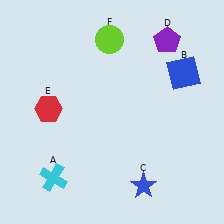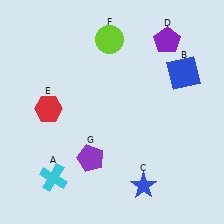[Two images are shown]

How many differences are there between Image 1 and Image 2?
There is 1 difference between the two images.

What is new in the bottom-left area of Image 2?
A purple pentagon (G) was added in the bottom-left area of Image 2.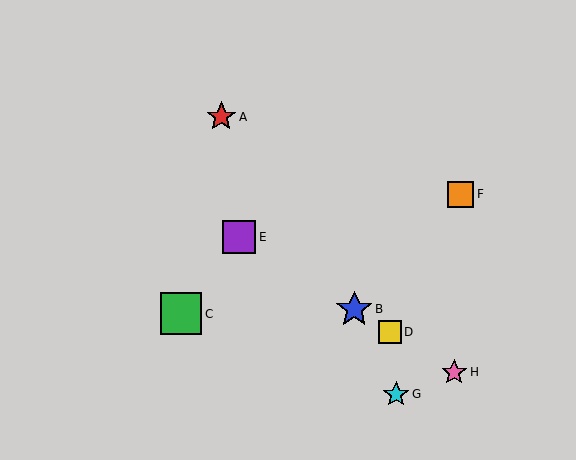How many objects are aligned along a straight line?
4 objects (B, D, E, H) are aligned along a straight line.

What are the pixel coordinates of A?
Object A is at (221, 117).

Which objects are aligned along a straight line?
Objects B, D, E, H are aligned along a straight line.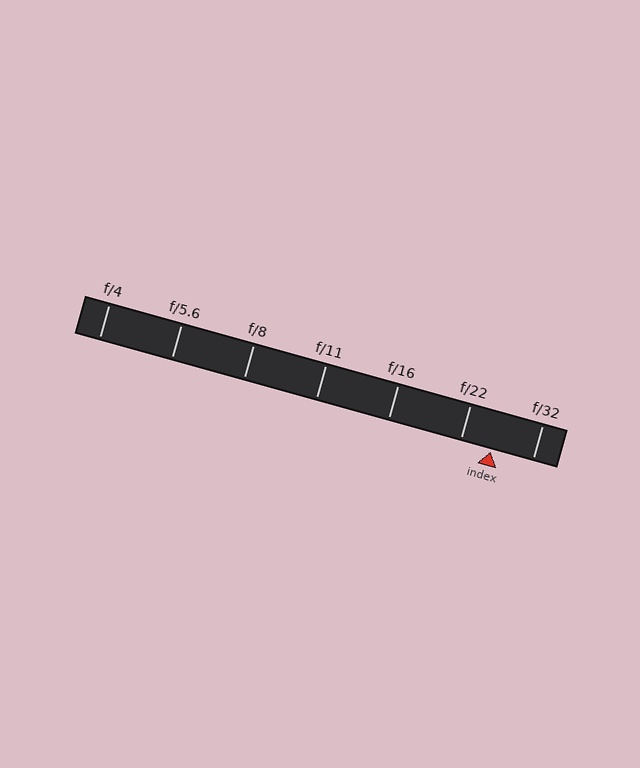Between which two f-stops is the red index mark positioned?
The index mark is between f/22 and f/32.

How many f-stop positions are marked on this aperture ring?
There are 7 f-stop positions marked.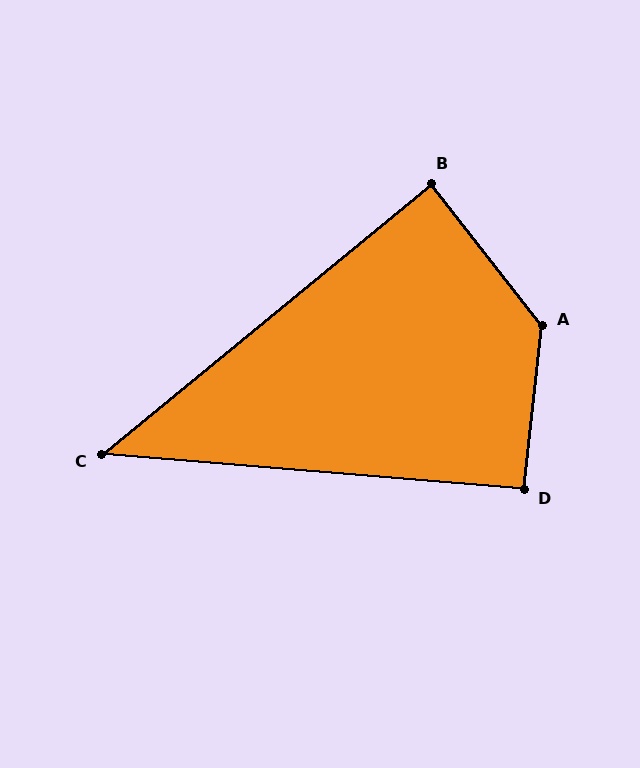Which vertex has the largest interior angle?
A, at approximately 136 degrees.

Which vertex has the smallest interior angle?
C, at approximately 44 degrees.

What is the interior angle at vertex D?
Approximately 92 degrees (approximately right).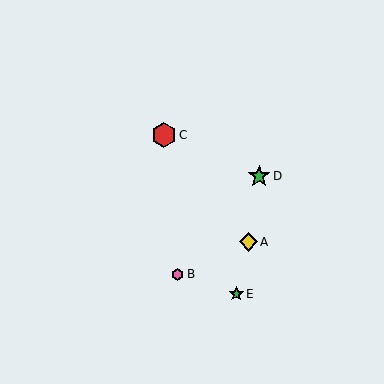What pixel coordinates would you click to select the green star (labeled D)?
Click at (259, 176) to select the green star D.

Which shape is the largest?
The red hexagon (labeled C) is the largest.